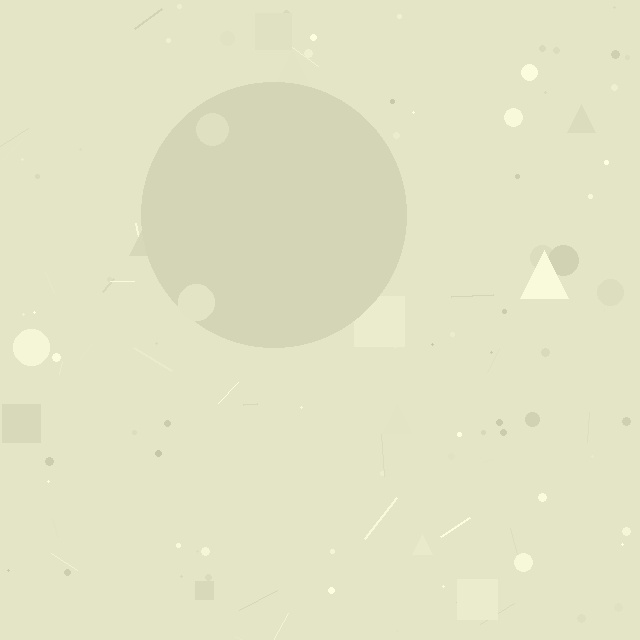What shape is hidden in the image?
A circle is hidden in the image.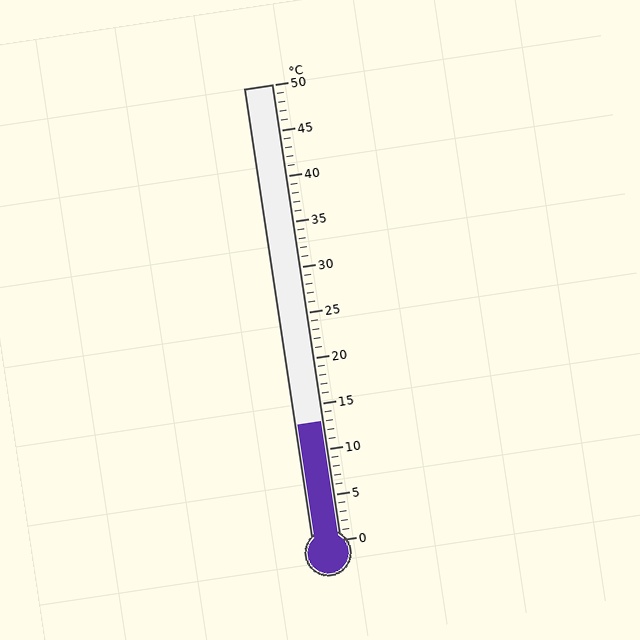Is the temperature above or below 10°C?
The temperature is above 10°C.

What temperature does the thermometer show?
The thermometer shows approximately 13°C.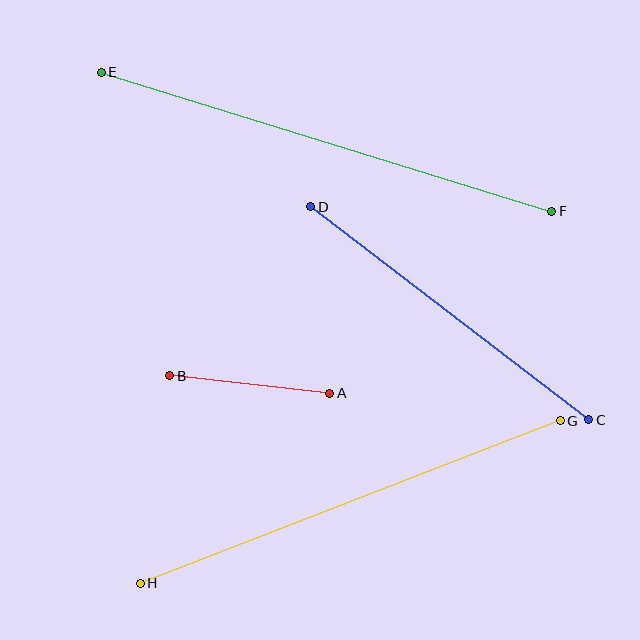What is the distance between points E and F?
The distance is approximately 471 pixels.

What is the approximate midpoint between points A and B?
The midpoint is at approximately (250, 384) pixels.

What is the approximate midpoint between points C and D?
The midpoint is at approximately (450, 313) pixels.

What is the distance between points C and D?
The distance is approximately 350 pixels.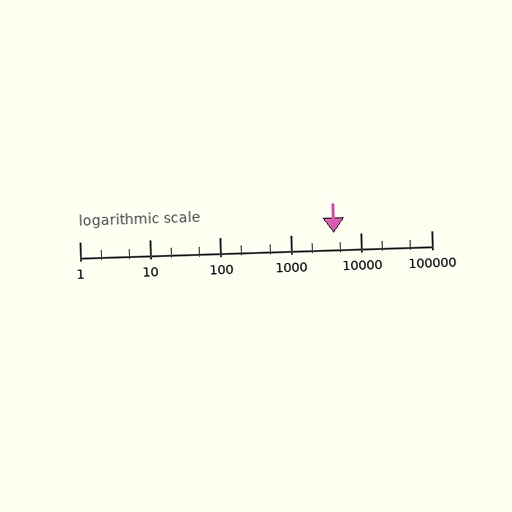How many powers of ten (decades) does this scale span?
The scale spans 5 decades, from 1 to 100000.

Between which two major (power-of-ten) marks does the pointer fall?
The pointer is between 1000 and 10000.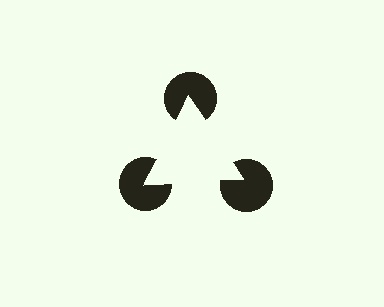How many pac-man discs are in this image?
There are 3 — one at each vertex of the illusory triangle.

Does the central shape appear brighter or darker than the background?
It typically appears slightly brighter than the background, even though no actual brightness change is drawn.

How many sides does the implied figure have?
3 sides.